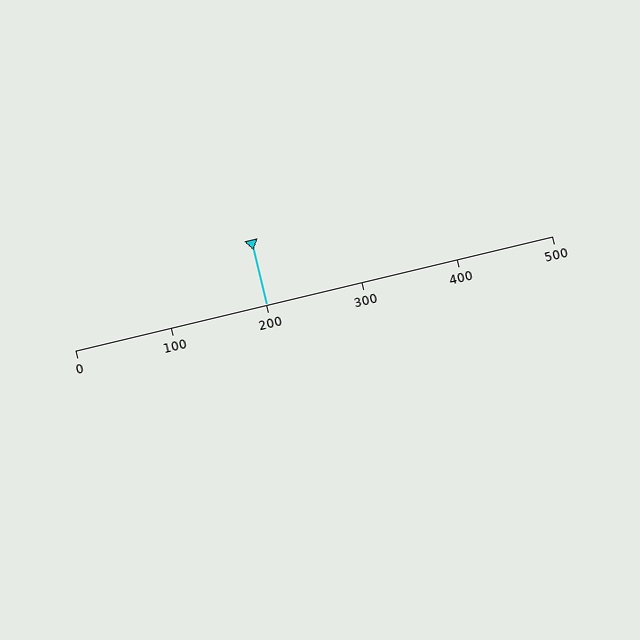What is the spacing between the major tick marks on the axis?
The major ticks are spaced 100 apart.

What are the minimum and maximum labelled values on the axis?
The axis runs from 0 to 500.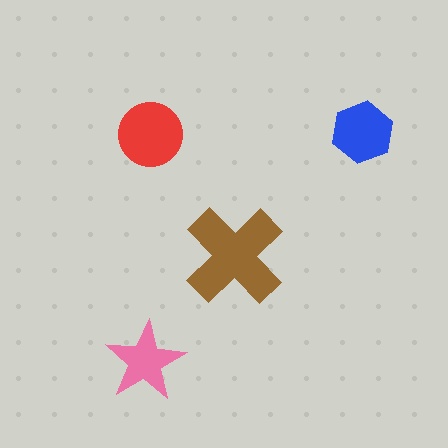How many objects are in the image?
There are 4 objects in the image.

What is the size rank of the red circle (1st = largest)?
2nd.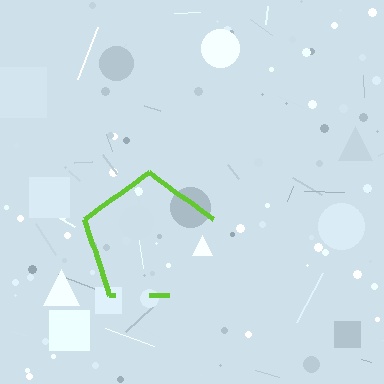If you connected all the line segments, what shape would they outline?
They would outline a pentagon.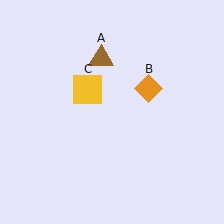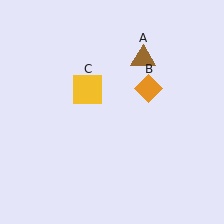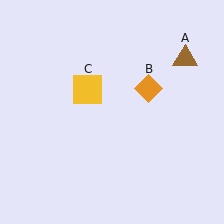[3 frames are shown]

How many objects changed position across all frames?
1 object changed position: brown triangle (object A).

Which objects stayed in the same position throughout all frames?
Orange diamond (object B) and yellow square (object C) remained stationary.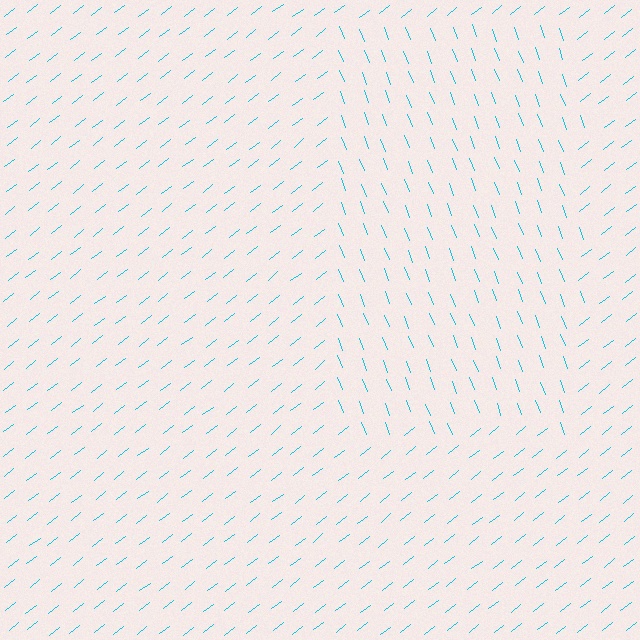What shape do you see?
I see a rectangle.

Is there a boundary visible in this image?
Yes, there is a texture boundary formed by a change in line orientation.